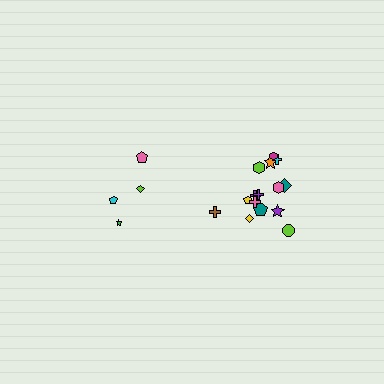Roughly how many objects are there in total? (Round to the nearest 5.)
Roughly 20 objects in total.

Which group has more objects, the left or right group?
The right group.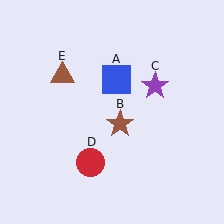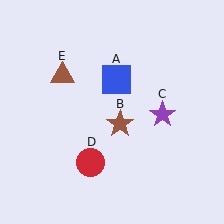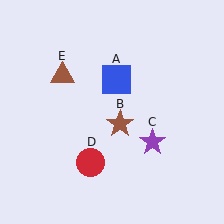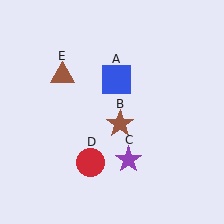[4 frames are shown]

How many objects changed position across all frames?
1 object changed position: purple star (object C).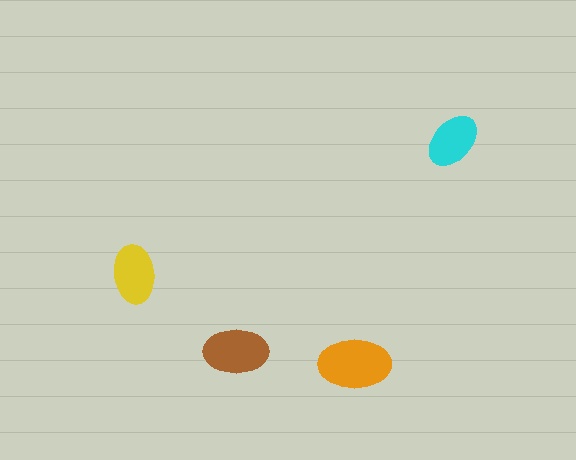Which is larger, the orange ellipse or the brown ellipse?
The orange one.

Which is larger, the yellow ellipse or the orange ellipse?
The orange one.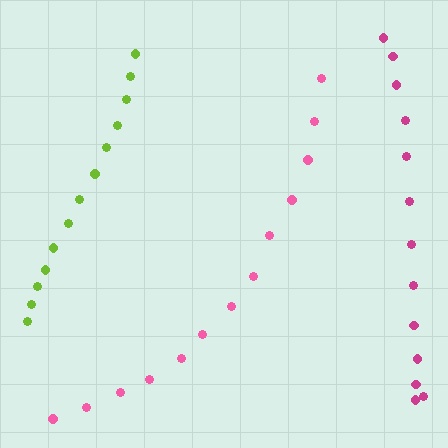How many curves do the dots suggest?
There are 3 distinct paths.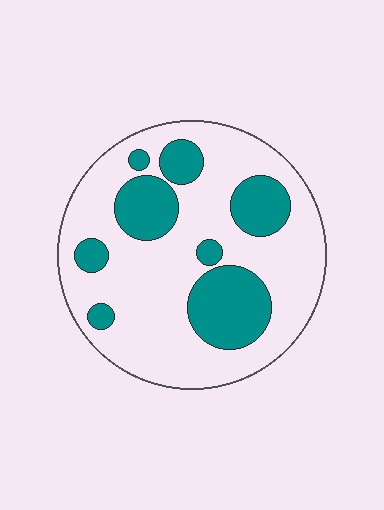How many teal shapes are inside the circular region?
8.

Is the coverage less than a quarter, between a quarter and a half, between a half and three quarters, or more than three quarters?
Between a quarter and a half.